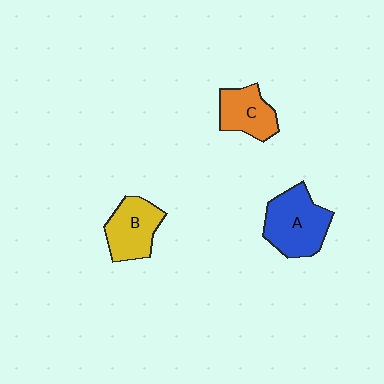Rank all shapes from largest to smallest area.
From largest to smallest: A (blue), B (yellow), C (orange).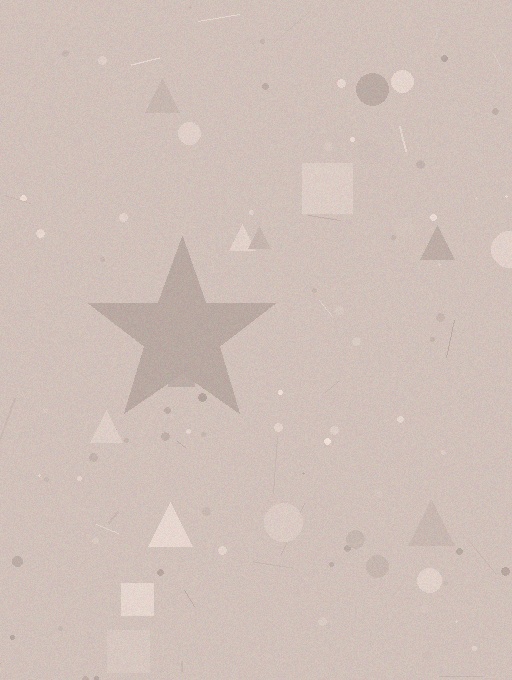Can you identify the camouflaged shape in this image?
The camouflaged shape is a star.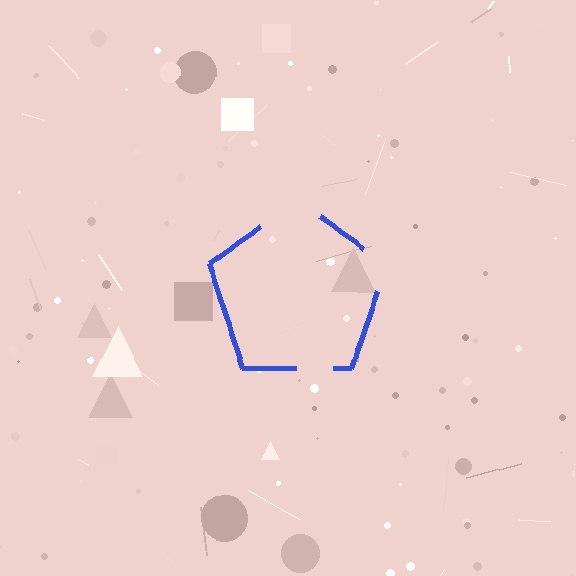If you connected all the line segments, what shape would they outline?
They would outline a pentagon.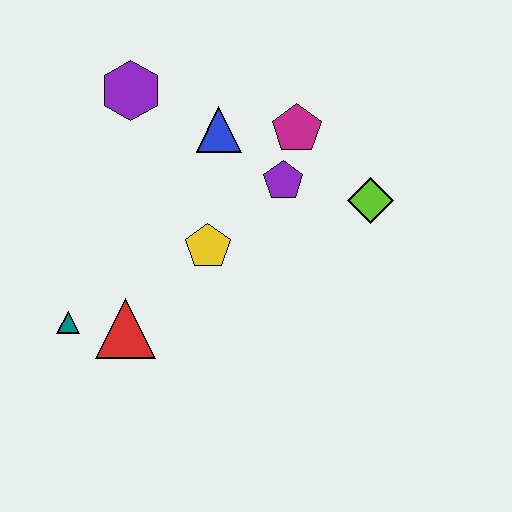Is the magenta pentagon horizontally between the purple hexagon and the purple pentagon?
No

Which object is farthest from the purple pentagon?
The teal triangle is farthest from the purple pentagon.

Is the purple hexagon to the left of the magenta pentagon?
Yes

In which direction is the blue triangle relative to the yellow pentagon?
The blue triangle is above the yellow pentagon.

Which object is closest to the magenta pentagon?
The purple pentagon is closest to the magenta pentagon.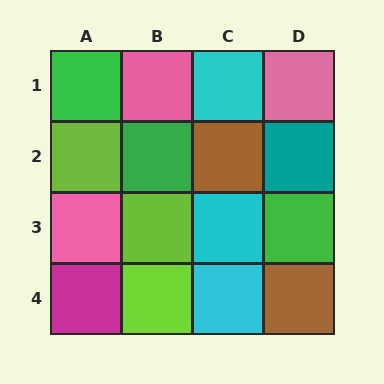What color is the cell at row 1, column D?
Pink.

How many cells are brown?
2 cells are brown.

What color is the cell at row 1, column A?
Green.